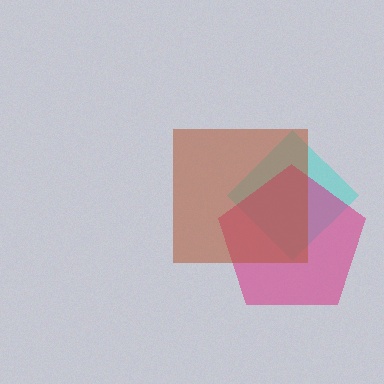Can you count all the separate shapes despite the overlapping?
Yes, there are 3 separate shapes.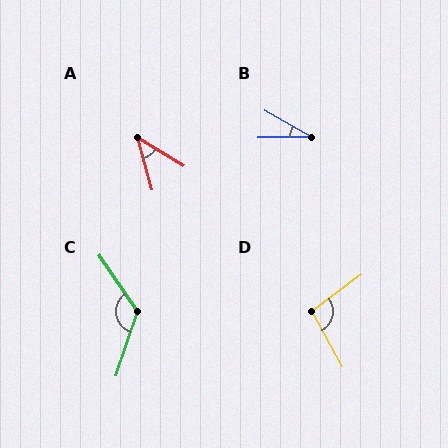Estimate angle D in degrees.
Approximately 98 degrees.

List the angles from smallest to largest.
B (30°), A (44°), D (98°), C (127°).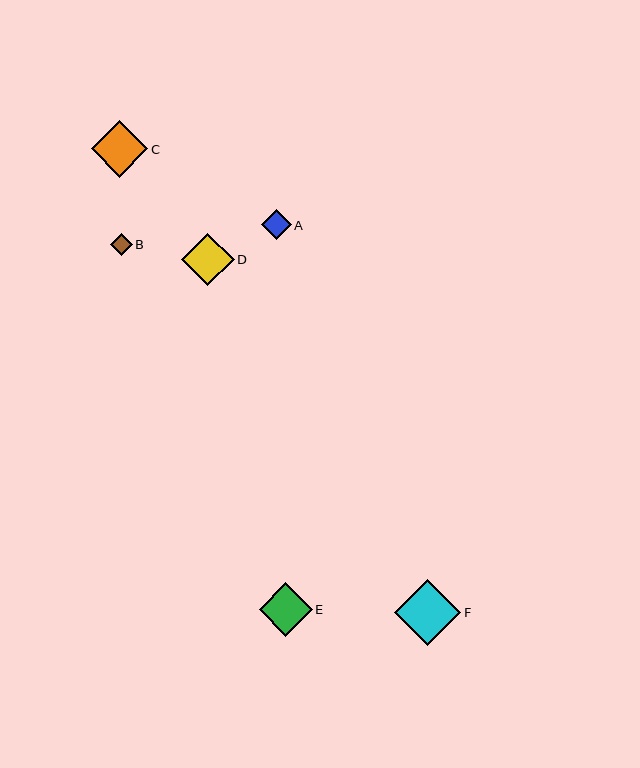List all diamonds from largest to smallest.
From largest to smallest: F, C, E, D, A, B.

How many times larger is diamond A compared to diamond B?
Diamond A is approximately 1.3 times the size of diamond B.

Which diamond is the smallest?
Diamond B is the smallest with a size of approximately 22 pixels.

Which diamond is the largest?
Diamond F is the largest with a size of approximately 67 pixels.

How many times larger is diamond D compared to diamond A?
Diamond D is approximately 1.8 times the size of diamond A.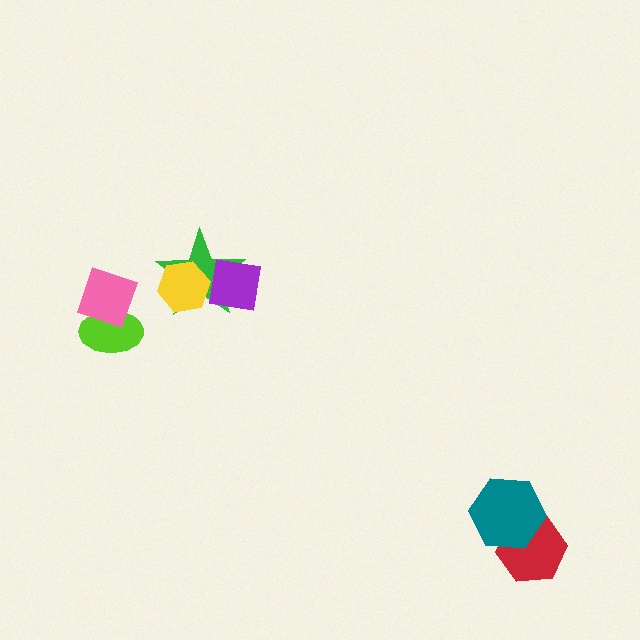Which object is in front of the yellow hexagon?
The purple square is in front of the yellow hexagon.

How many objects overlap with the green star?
2 objects overlap with the green star.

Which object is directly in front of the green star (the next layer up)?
The yellow hexagon is directly in front of the green star.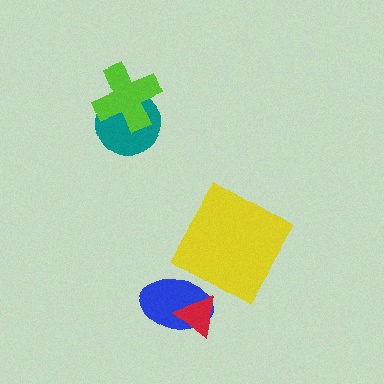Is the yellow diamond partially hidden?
No, no other shape covers it.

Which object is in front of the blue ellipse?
The red triangle is in front of the blue ellipse.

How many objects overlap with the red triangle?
1 object overlaps with the red triangle.